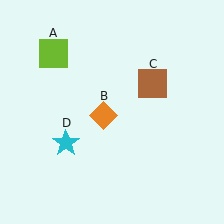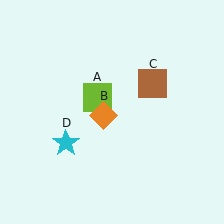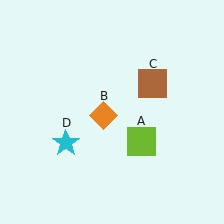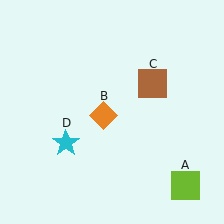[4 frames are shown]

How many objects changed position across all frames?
1 object changed position: lime square (object A).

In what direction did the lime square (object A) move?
The lime square (object A) moved down and to the right.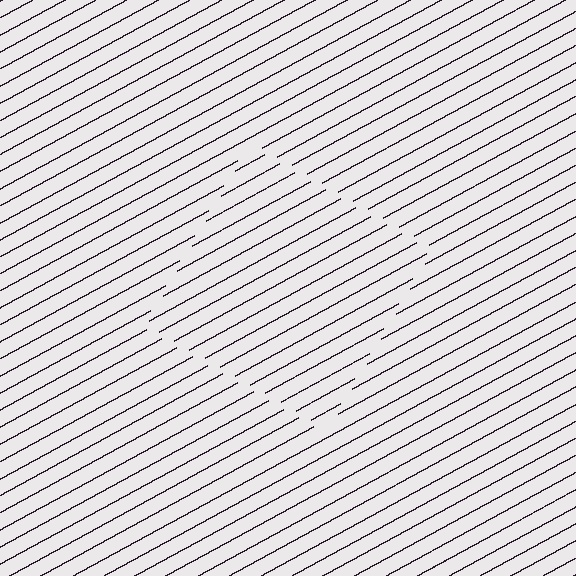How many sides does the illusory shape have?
4 sides — the line-ends trace a square.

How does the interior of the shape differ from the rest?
The interior of the shape contains the same grating, shifted by half a period — the contour is defined by the phase discontinuity where line-ends from the inner and outer gratings abut.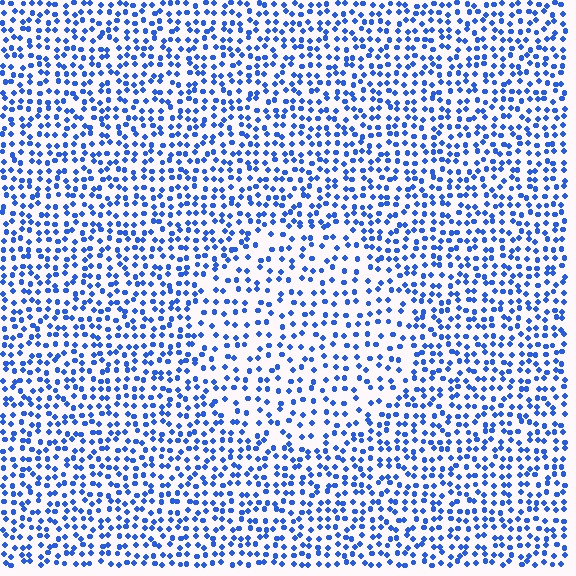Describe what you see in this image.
The image contains small blue elements arranged at two different densities. A circle-shaped region is visible where the elements are less densely packed than the surrounding area.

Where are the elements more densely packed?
The elements are more densely packed outside the circle boundary.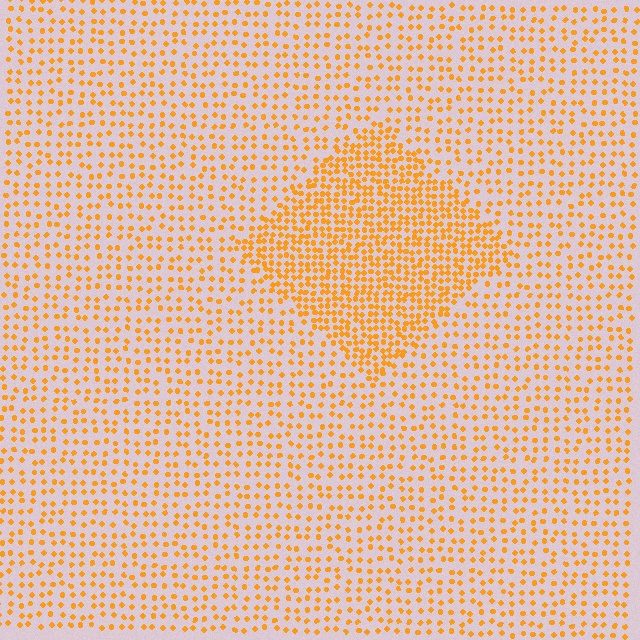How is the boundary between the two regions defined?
The boundary is defined by a change in element density (approximately 2.1x ratio). All elements are the same color, size, and shape.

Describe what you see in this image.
The image contains small orange elements arranged at two different densities. A diamond-shaped region is visible where the elements are more densely packed than the surrounding area.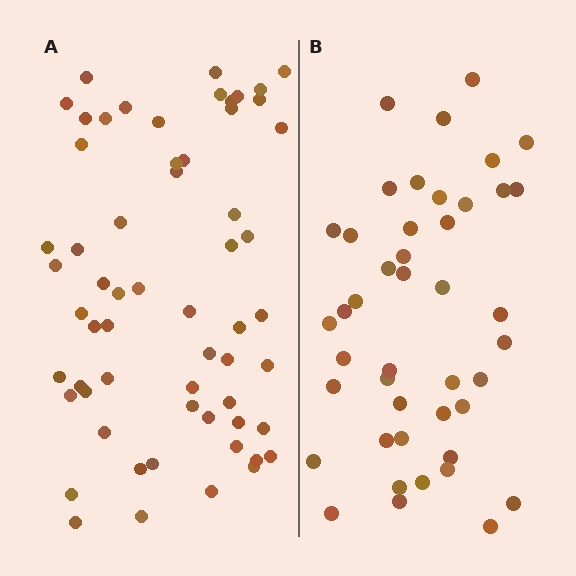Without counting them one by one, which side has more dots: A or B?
Region A (the left region) has more dots.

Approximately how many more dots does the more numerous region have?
Region A has approximately 15 more dots than region B.